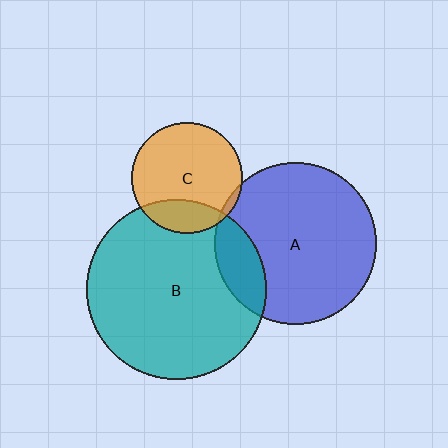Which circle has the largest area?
Circle B (teal).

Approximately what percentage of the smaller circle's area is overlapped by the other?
Approximately 20%.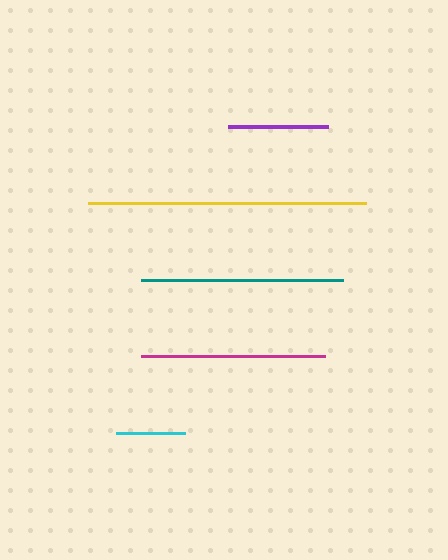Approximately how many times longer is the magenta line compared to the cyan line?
The magenta line is approximately 2.7 times the length of the cyan line.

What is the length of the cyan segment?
The cyan segment is approximately 69 pixels long.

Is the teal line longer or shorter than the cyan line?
The teal line is longer than the cyan line.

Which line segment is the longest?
The yellow line is the longest at approximately 278 pixels.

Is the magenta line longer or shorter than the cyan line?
The magenta line is longer than the cyan line.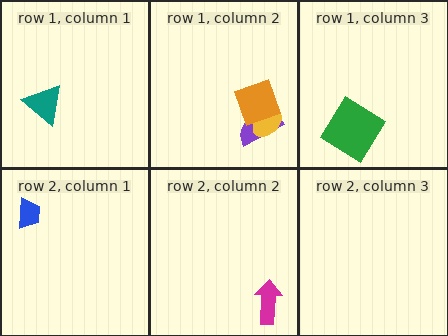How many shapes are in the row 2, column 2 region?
1.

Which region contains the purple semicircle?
The row 1, column 2 region.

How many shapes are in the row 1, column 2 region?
3.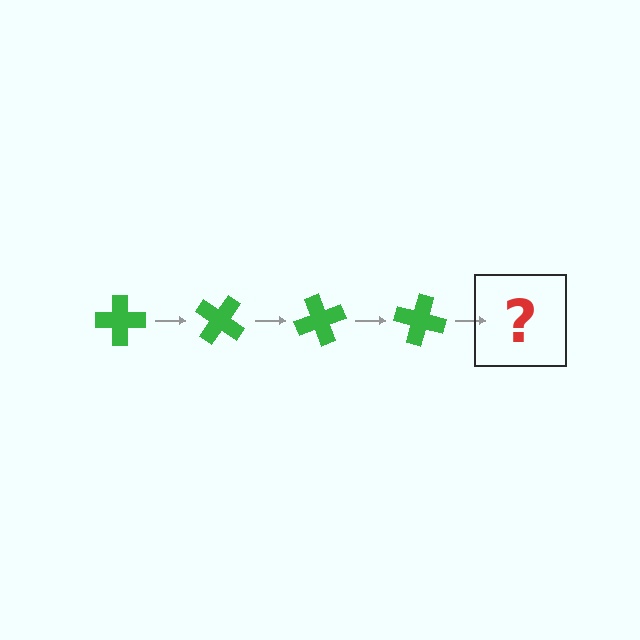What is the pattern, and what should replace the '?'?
The pattern is that the cross rotates 35 degrees each step. The '?' should be a green cross rotated 140 degrees.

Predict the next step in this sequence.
The next step is a green cross rotated 140 degrees.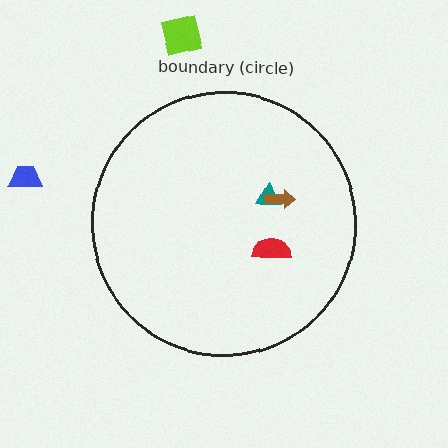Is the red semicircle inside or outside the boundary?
Inside.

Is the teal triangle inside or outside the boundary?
Inside.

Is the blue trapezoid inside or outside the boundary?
Outside.